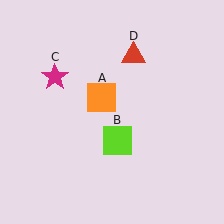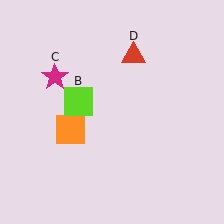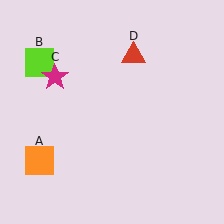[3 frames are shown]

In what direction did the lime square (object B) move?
The lime square (object B) moved up and to the left.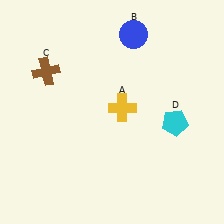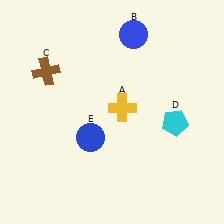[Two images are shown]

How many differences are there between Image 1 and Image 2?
There is 1 difference between the two images.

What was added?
A blue circle (E) was added in Image 2.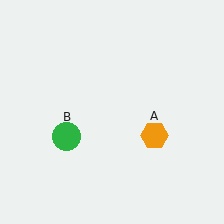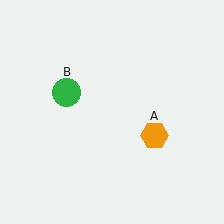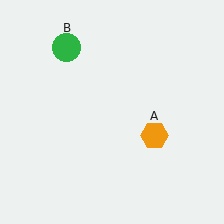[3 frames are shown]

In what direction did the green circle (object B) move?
The green circle (object B) moved up.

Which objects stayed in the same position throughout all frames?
Orange hexagon (object A) remained stationary.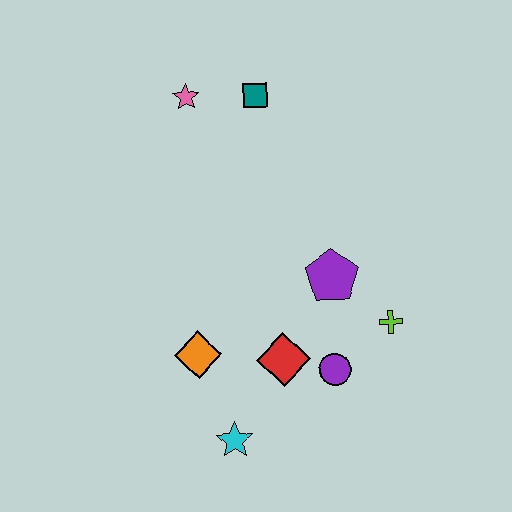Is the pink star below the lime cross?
No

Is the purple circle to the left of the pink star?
No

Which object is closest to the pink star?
The teal square is closest to the pink star.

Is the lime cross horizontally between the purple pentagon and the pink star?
No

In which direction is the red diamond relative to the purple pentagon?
The red diamond is below the purple pentagon.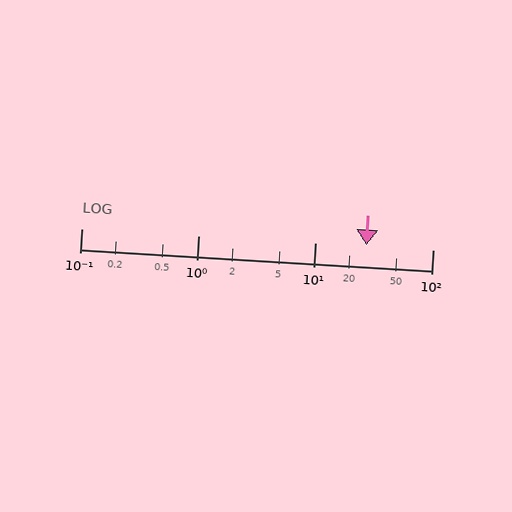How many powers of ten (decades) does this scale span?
The scale spans 3 decades, from 0.1 to 100.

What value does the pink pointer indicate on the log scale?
The pointer indicates approximately 27.